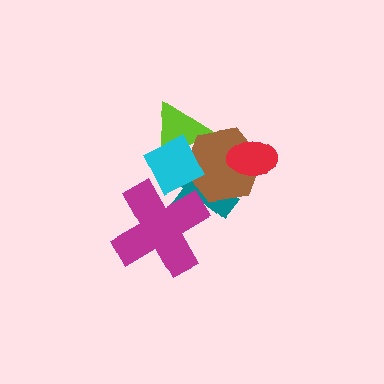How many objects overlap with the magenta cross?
2 objects overlap with the magenta cross.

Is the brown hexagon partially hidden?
Yes, it is partially covered by another shape.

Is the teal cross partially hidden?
Yes, it is partially covered by another shape.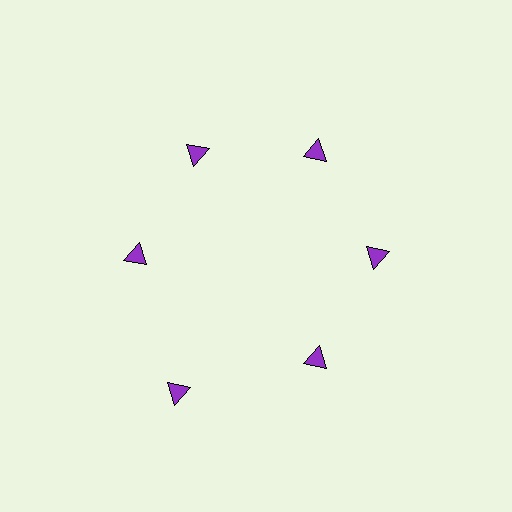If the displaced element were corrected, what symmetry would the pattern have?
It would have 6-fold rotational symmetry — the pattern would map onto itself every 60 degrees.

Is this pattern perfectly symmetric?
No. The 6 purple triangles are arranged in a ring, but one element near the 7 o'clock position is pushed outward from the center, breaking the 6-fold rotational symmetry.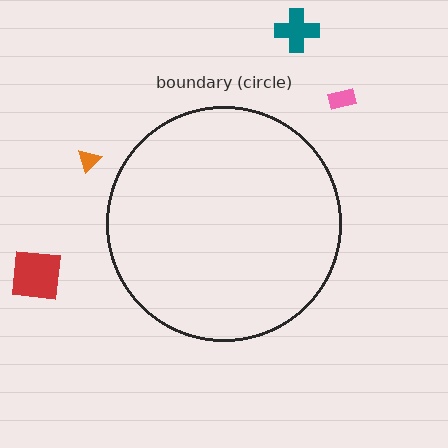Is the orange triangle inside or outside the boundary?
Outside.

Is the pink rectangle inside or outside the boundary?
Outside.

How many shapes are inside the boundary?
0 inside, 4 outside.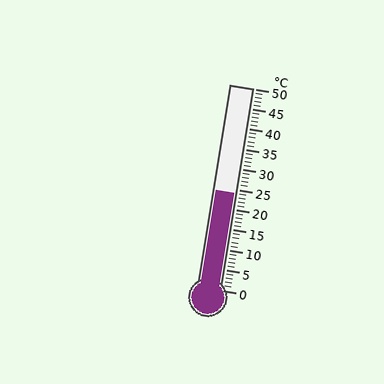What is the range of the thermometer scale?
The thermometer scale ranges from 0°C to 50°C.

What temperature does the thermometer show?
The thermometer shows approximately 24°C.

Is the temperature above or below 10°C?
The temperature is above 10°C.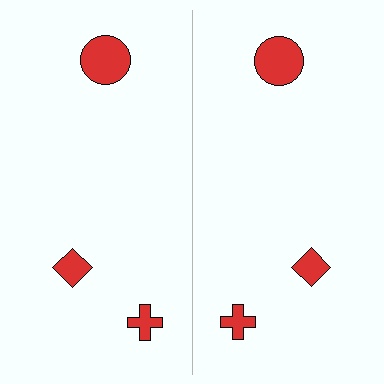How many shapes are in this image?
There are 6 shapes in this image.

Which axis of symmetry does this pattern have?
The pattern has a vertical axis of symmetry running through the center of the image.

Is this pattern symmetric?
Yes, this pattern has bilateral (reflection) symmetry.